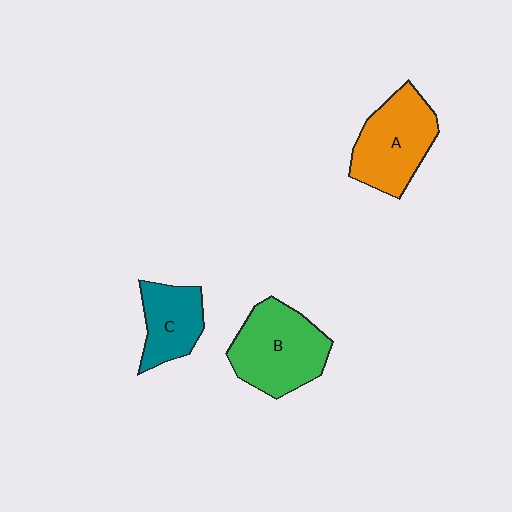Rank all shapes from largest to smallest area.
From largest to smallest: B (green), A (orange), C (teal).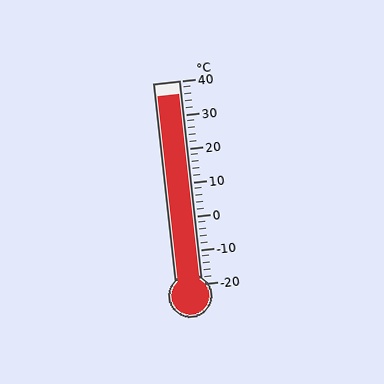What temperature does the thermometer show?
The thermometer shows approximately 36°C.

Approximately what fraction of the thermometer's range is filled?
The thermometer is filled to approximately 95% of its range.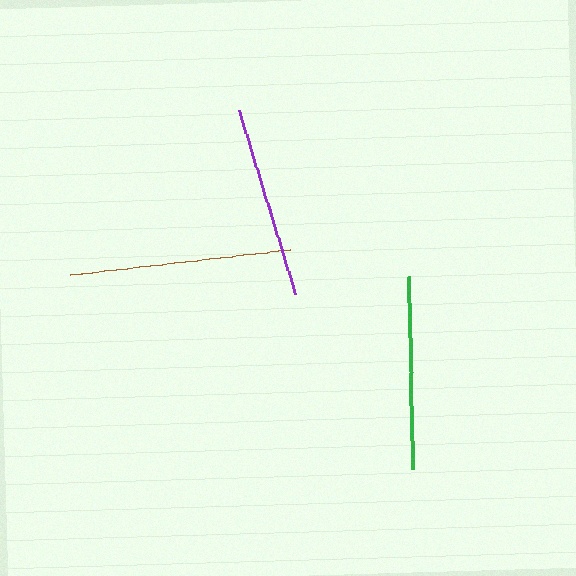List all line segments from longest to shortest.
From longest to shortest: brown, green, purple.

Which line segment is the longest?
The brown line is the longest at approximately 222 pixels.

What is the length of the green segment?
The green segment is approximately 193 pixels long.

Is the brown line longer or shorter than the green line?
The brown line is longer than the green line.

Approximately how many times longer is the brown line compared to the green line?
The brown line is approximately 1.1 times the length of the green line.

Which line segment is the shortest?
The purple line is the shortest at approximately 193 pixels.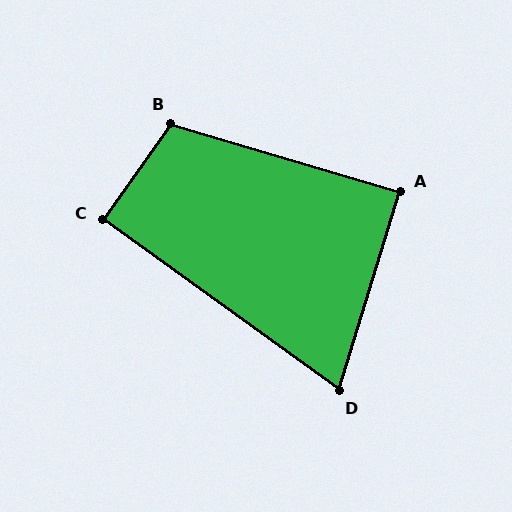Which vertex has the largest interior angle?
B, at approximately 109 degrees.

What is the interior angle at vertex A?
Approximately 89 degrees (approximately right).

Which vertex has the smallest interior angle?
D, at approximately 71 degrees.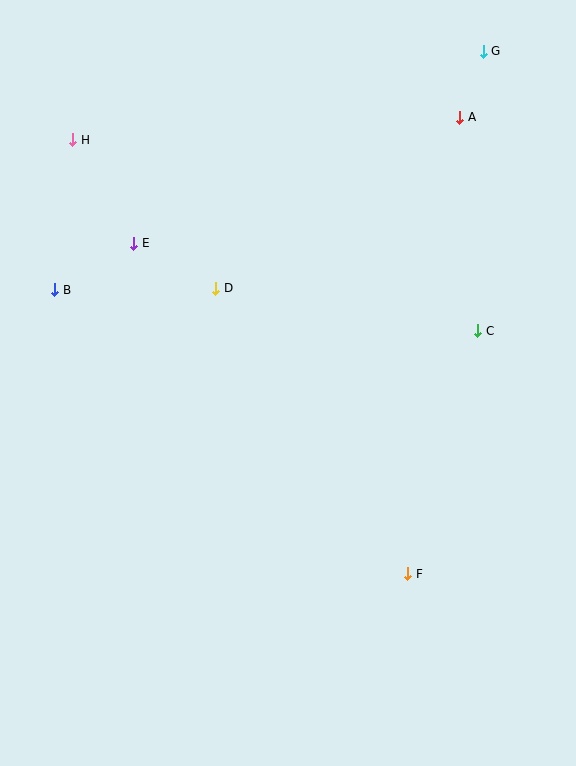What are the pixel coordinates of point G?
Point G is at (483, 51).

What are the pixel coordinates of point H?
Point H is at (73, 140).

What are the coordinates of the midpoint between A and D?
The midpoint between A and D is at (338, 203).